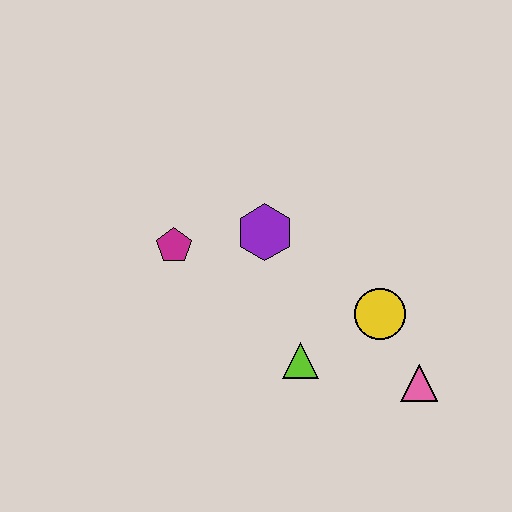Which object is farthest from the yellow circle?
The magenta pentagon is farthest from the yellow circle.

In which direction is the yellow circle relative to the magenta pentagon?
The yellow circle is to the right of the magenta pentagon.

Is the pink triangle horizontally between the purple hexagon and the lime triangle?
No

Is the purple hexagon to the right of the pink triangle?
No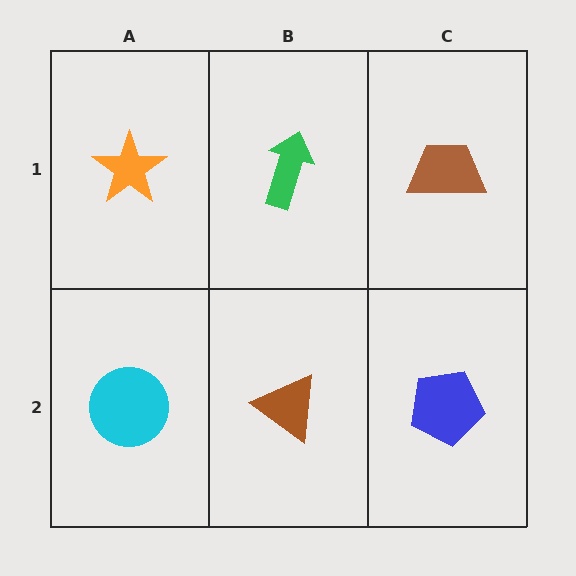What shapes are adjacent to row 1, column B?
A brown triangle (row 2, column B), an orange star (row 1, column A), a brown trapezoid (row 1, column C).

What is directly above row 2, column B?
A green arrow.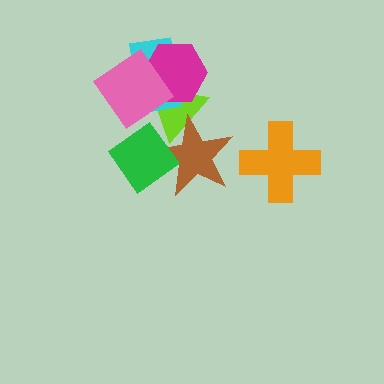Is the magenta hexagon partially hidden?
Yes, it is partially covered by another shape.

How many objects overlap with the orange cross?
0 objects overlap with the orange cross.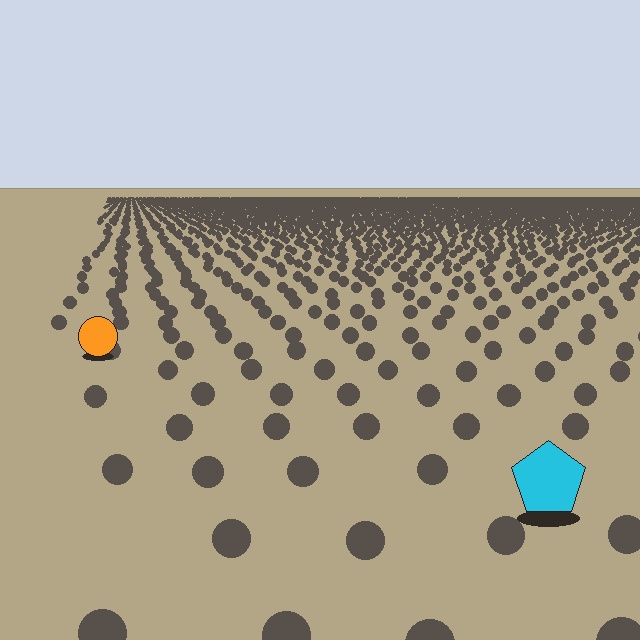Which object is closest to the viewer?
The cyan pentagon is closest. The texture marks near it are larger and more spread out.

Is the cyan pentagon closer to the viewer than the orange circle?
Yes. The cyan pentagon is closer — you can tell from the texture gradient: the ground texture is coarser near it.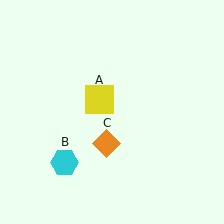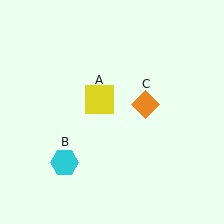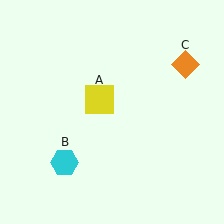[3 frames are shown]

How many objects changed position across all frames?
1 object changed position: orange diamond (object C).